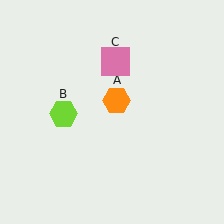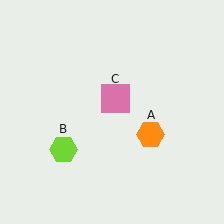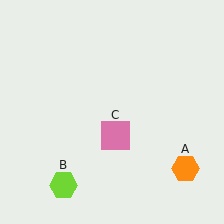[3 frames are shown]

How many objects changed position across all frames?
3 objects changed position: orange hexagon (object A), lime hexagon (object B), pink square (object C).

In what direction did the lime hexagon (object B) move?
The lime hexagon (object B) moved down.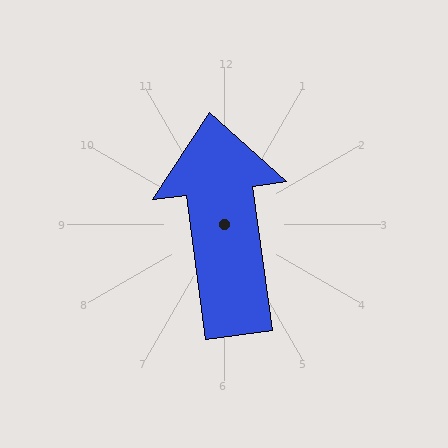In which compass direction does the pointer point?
North.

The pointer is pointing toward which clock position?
Roughly 12 o'clock.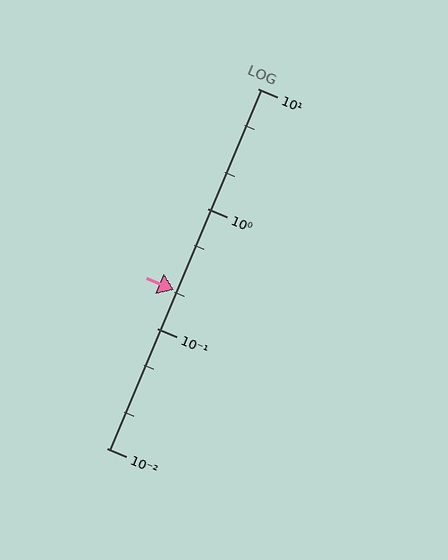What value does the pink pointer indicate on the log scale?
The pointer indicates approximately 0.21.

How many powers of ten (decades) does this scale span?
The scale spans 3 decades, from 0.01 to 10.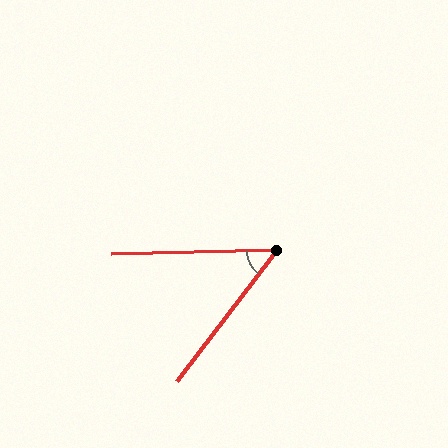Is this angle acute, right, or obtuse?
It is acute.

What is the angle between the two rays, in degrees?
Approximately 51 degrees.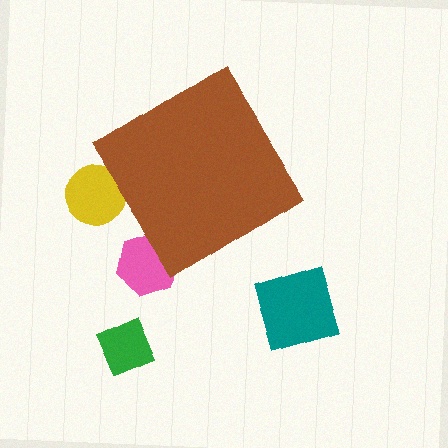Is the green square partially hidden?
No, the green square is fully visible.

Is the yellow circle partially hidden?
Yes, the yellow circle is partially hidden behind the brown diamond.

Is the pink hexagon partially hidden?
Yes, the pink hexagon is partially hidden behind the brown diamond.